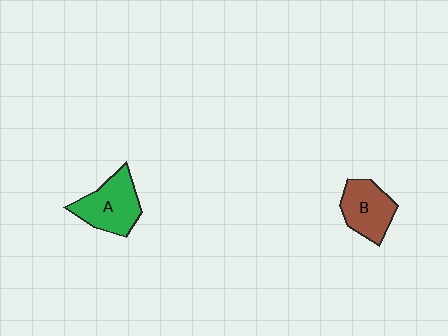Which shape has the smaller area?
Shape B (brown).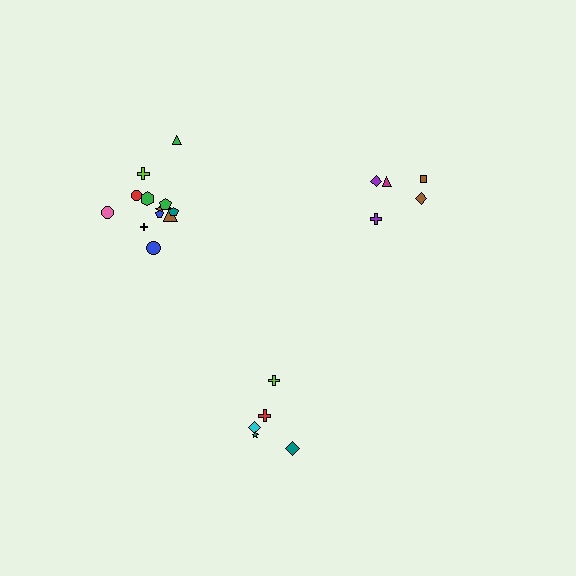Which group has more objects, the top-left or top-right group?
The top-left group.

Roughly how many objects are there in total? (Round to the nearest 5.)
Roughly 20 objects in total.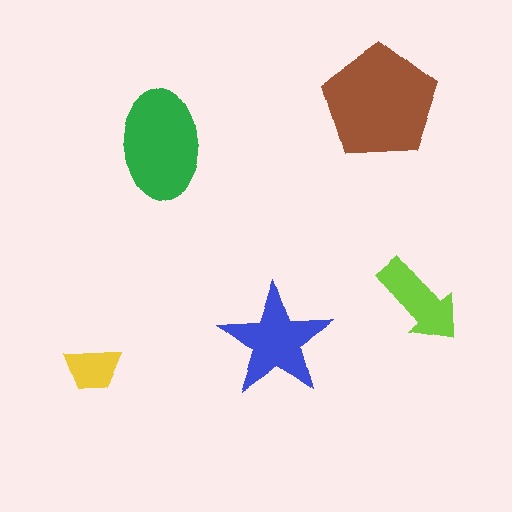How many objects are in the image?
There are 5 objects in the image.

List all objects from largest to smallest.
The brown pentagon, the green ellipse, the blue star, the lime arrow, the yellow trapezoid.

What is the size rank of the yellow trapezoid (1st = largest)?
5th.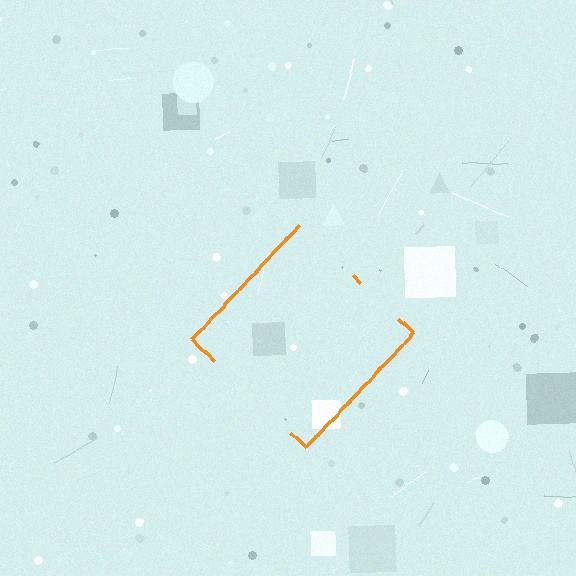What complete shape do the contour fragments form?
The contour fragments form a diamond.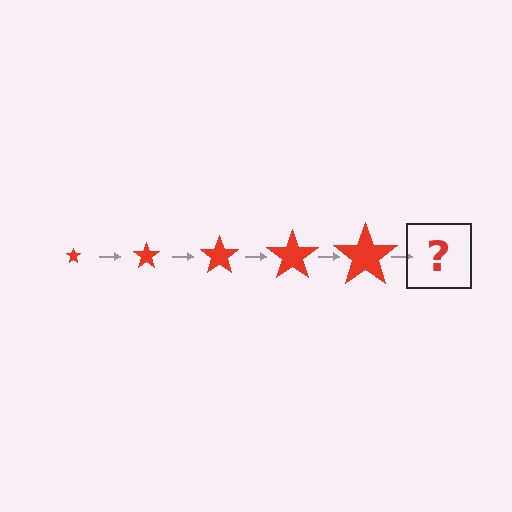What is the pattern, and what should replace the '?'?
The pattern is that the star gets progressively larger each step. The '?' should be a red star, larger than the previous one.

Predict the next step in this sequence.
The next step is a red star, larger than the previous one.